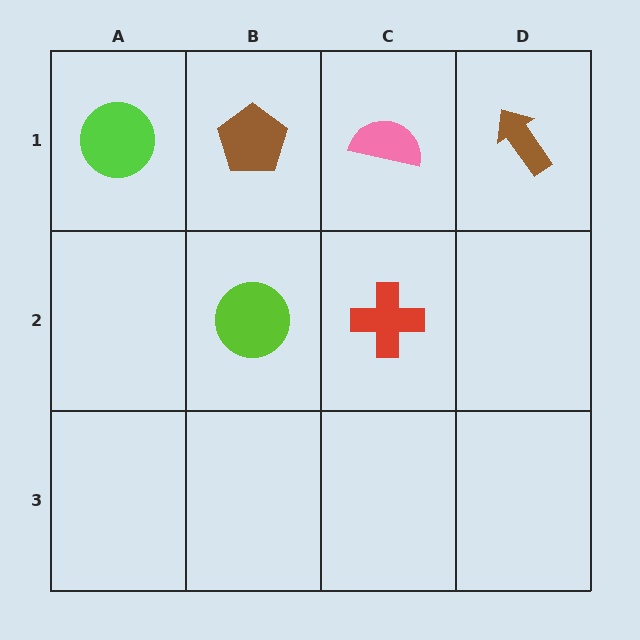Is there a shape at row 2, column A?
No, that cell is empty.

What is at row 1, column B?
A brown pentagon.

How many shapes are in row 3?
0 shapes.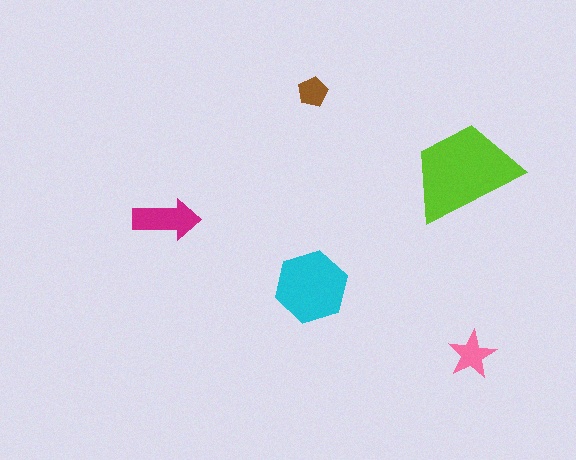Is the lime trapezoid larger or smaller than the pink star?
Larger.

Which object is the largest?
The lime trapezoid.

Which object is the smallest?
The brown pentagon.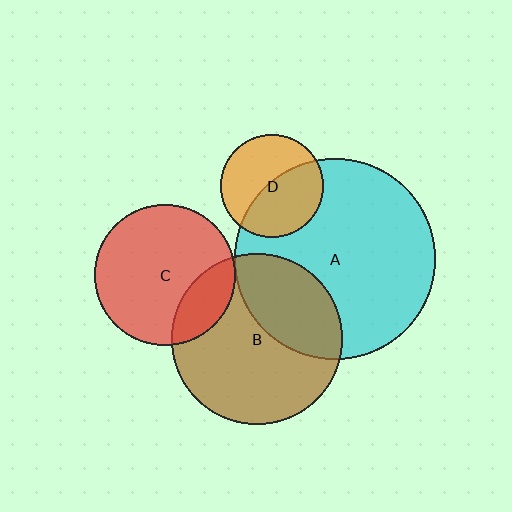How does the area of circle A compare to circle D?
Approximately 3.8 times.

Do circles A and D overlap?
Yes.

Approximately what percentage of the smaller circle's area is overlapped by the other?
Approximately 50%.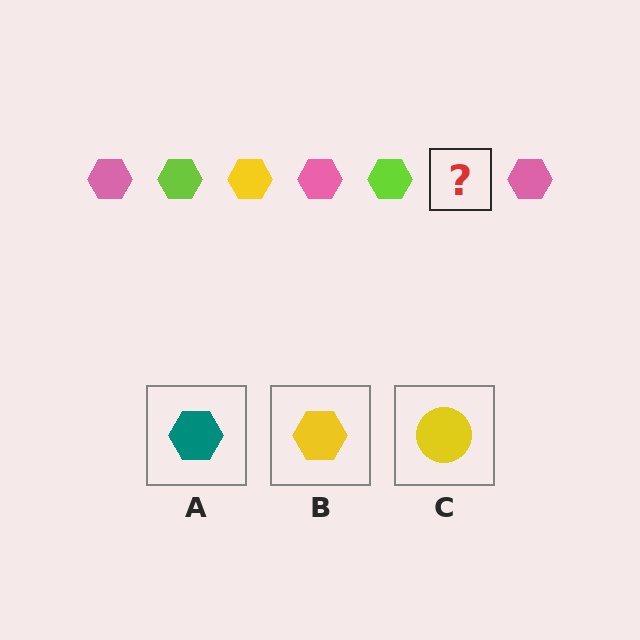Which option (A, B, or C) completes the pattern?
B.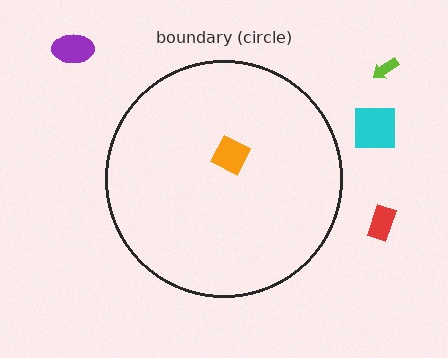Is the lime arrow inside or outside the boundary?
Outside.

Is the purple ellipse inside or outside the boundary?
Outside.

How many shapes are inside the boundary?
1 inside, 4 outside.